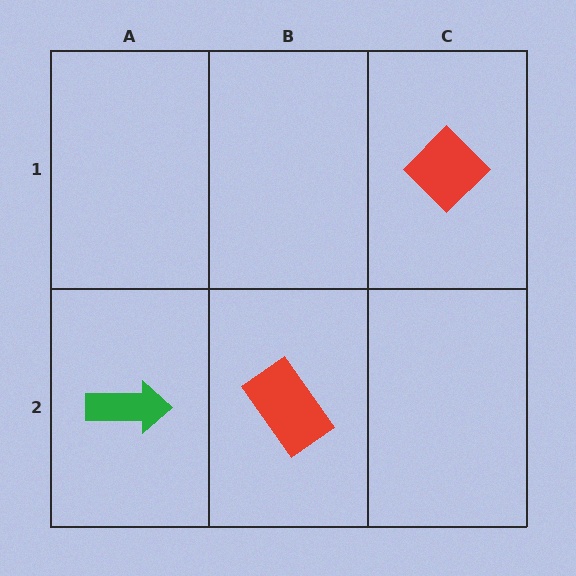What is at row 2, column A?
A green arrow.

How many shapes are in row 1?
1 shape.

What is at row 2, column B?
A red rectangle.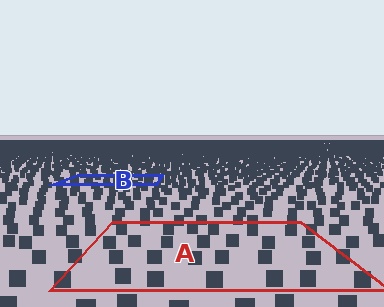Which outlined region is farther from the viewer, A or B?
Region B is farther from the viewer — the texture elements inside it appear smaller and more densely packed.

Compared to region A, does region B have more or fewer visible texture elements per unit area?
Region B has more texture elements per unit area — they are packed more densely because it is farther away.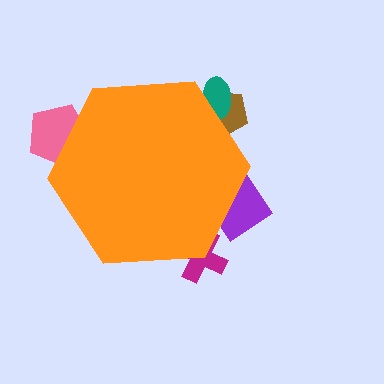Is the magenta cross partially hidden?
Yes, the magenta cross is partially hidden behind the orange hexagon.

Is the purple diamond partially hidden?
Yes, the purple diamond is partially hidden behind the orange hexagon.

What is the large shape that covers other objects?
An orange hexagon.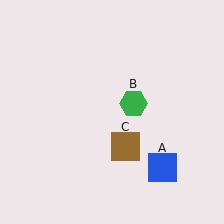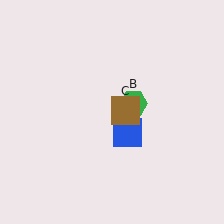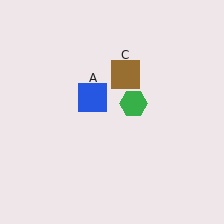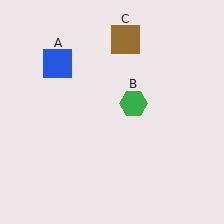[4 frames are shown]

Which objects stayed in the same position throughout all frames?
Green hexagon (object B) remained stationary.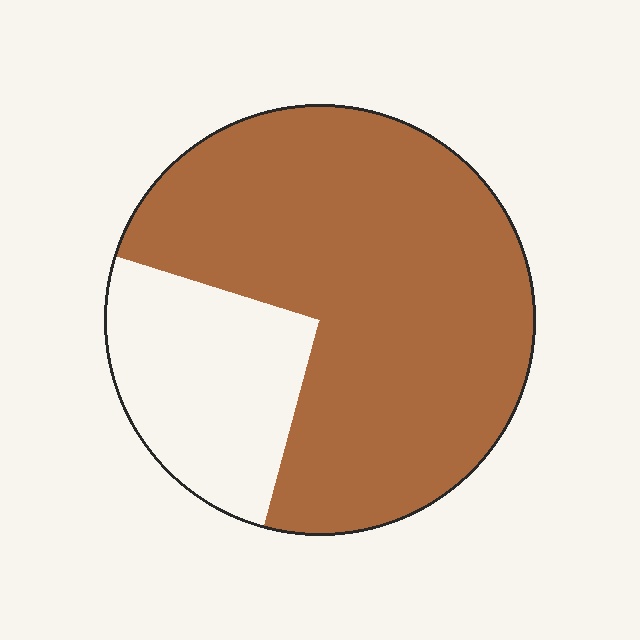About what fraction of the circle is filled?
About three quarters (3/4).